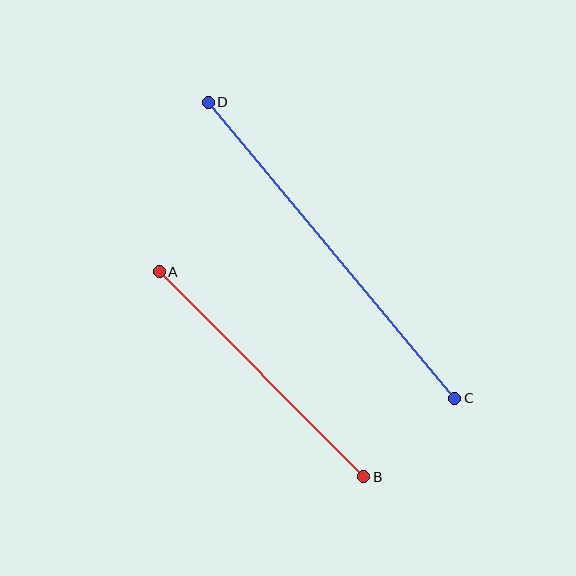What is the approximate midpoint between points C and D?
The midpoint is at approximately (332, 250) pixels.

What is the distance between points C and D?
The distance is approximately 385 pixels.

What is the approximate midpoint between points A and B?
The midpoint is at approximately (261, 374) pixels.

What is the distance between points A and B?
The distance is approximately 289 pixels.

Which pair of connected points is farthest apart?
Points C and D are farthest apart.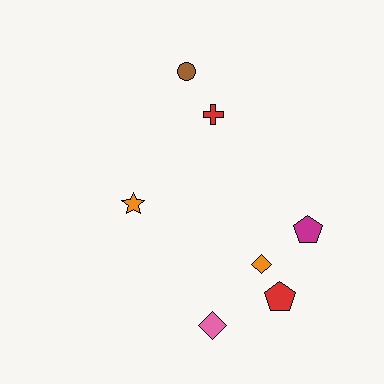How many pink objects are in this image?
There is 1 pink object.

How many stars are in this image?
There is 1 star.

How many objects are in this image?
There are 7 objects.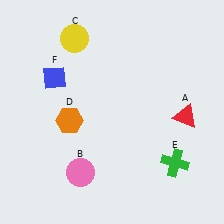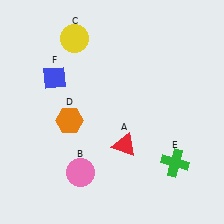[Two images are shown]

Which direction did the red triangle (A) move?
The red triangle (A) moved left.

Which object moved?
The red triangle (A) moved left.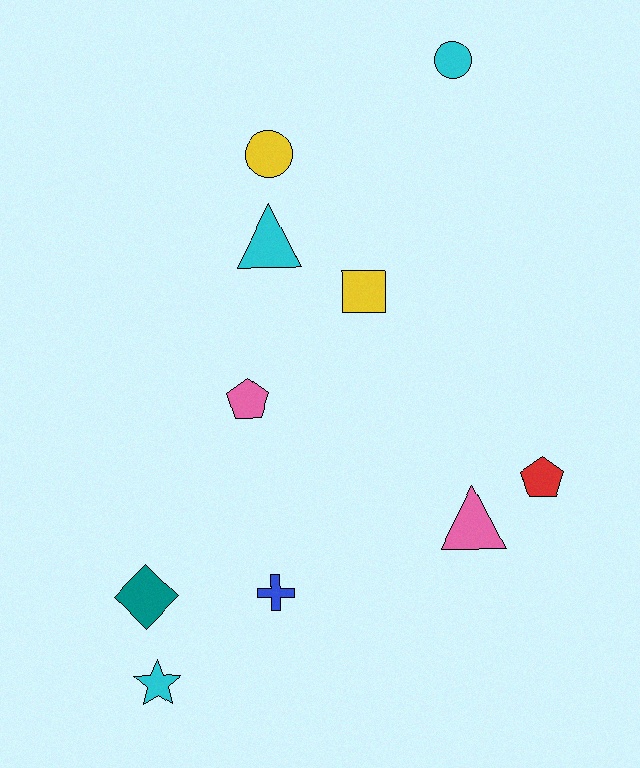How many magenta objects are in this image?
There are no magenta objects.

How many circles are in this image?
There are 2 circles.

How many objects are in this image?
There are 10 objects.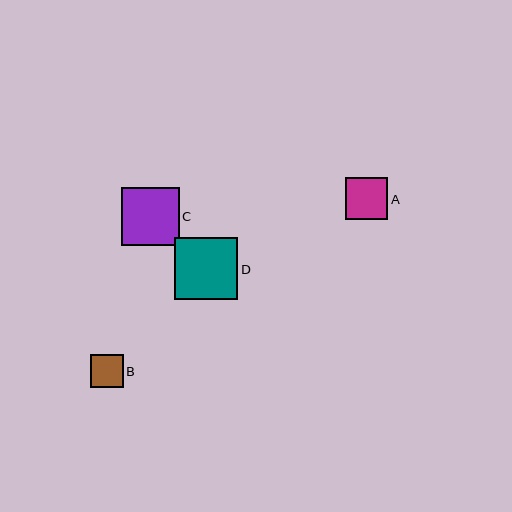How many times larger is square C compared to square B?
Square C is approximately 1.8 times the size of square B.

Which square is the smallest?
Square B is the smallest with a size of approximately 33 pixels.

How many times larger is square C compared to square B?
Square C is approximately 1.8 times the size of square B.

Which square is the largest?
Square D is the largest with a size of approximately 63 pixels.